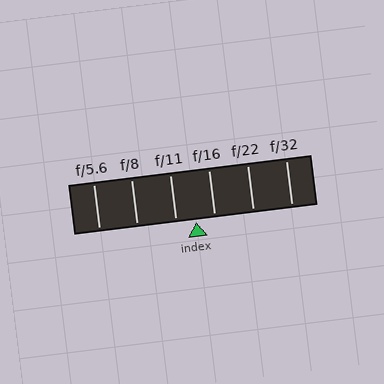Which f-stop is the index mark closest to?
The index mark is closest to f/16.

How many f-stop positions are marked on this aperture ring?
There are 6 f-stop positions marked.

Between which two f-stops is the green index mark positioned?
The index mark is between f/11 and f/16.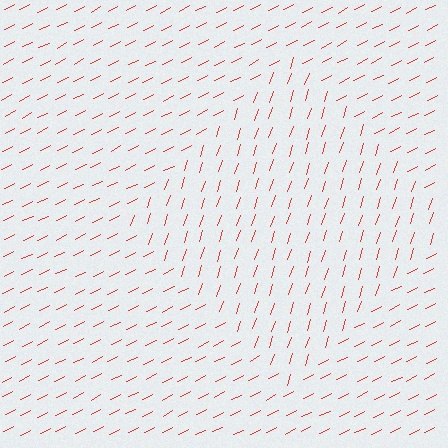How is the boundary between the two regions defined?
The boundary is defined purely by a change in line orientation (approximately 45 degrees difference). All lines are the same color and thickness.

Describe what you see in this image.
The image is filled with small red line segments. A diamond region in the image has lines oriented differently from the surrounding lines, creating a visible texture boundary.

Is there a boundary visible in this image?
Yes, there is a texture boundary formed by a change in line orientation.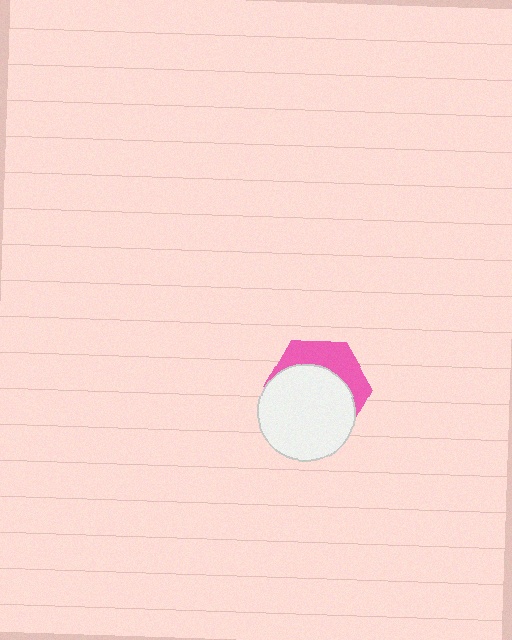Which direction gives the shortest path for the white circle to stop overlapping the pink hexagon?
Moving down gives the shortest separation.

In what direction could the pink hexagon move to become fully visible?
The pink hexagon could move up. That would shift it out from behind the white circle entirely.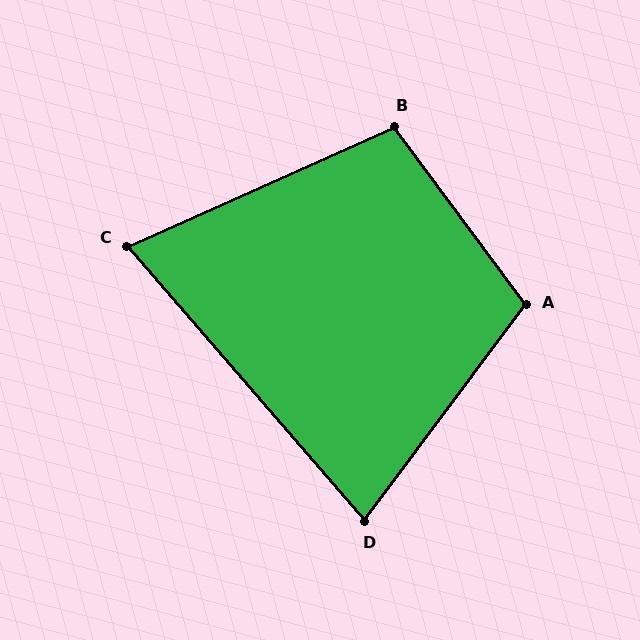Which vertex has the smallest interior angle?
C, at approximately 73 degrees.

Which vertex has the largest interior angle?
A, at approximately 107 degrees.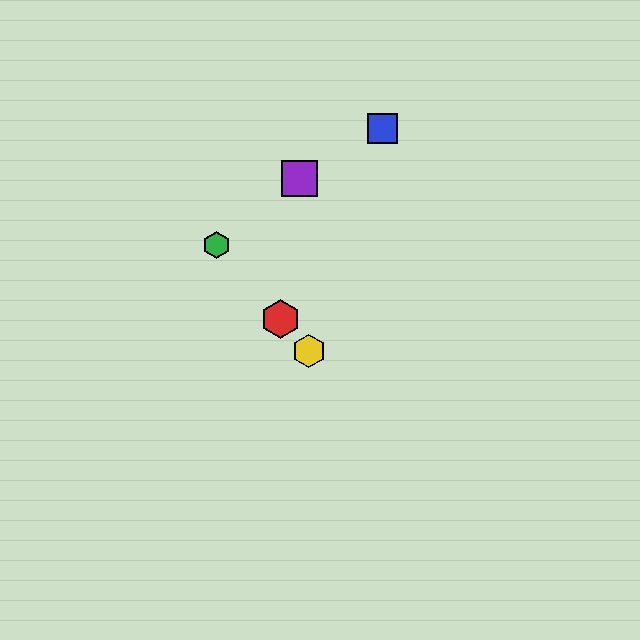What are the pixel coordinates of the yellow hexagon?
The yellow hexagon is at (309, 351).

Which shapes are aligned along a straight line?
The red hexagon, the green hexagon, the yellow hexagon are aligned along a straight line.